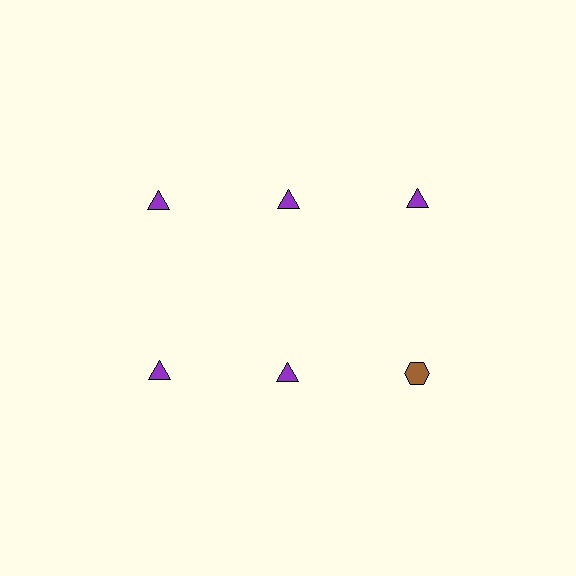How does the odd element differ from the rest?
It differs in both color (brown instead of purple) and shape (hexagon instead of triangle).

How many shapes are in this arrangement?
There are 6 shapes arranged in a grid pattern.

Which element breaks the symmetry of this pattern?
The brown hexagon in the second row, center column breaks the symmetry. All other shapes are purple triangles.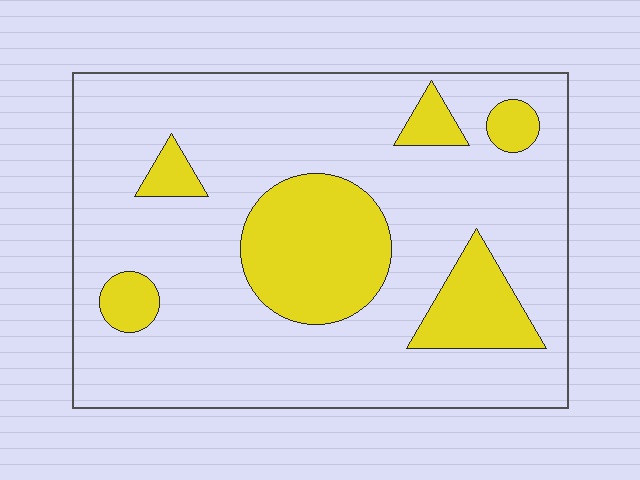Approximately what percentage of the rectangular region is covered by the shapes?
Approximately 20%.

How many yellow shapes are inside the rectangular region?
6.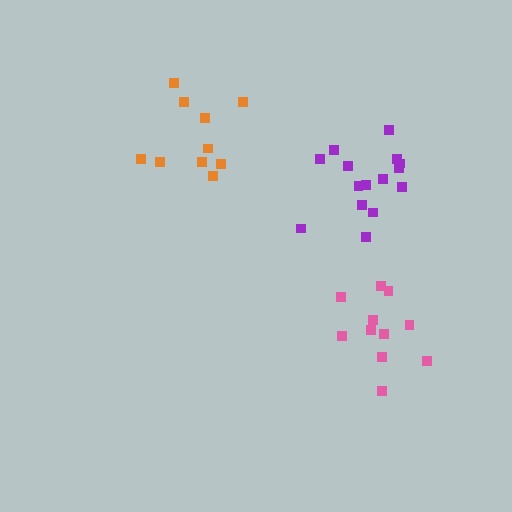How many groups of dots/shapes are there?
There are 3 groups.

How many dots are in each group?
Group 1: 10 dots, Group 2: 11 dots, Group 3: 15 dots (36 total).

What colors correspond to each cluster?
The clusters are colored: orange, pink, purple.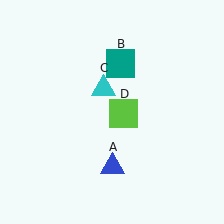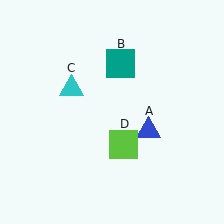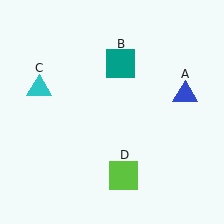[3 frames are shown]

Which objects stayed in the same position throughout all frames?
Teal square (object B) remained stationary.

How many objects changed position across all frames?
3 objects changed position: blue triangle (object A), cyan triangle (object C), lime square (object D).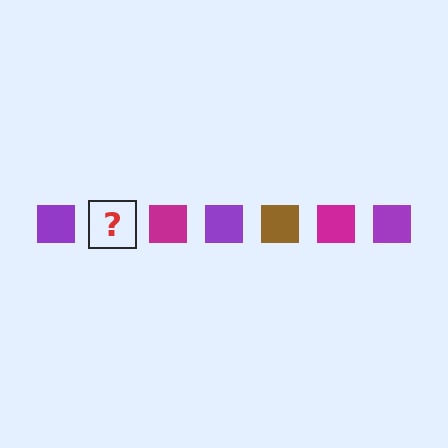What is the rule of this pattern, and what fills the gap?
The rule is that the pattern cycles through purple, brown, magenta squares. The gap should be filled with a brown square.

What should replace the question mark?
The question mark should be replaced with a brown square.